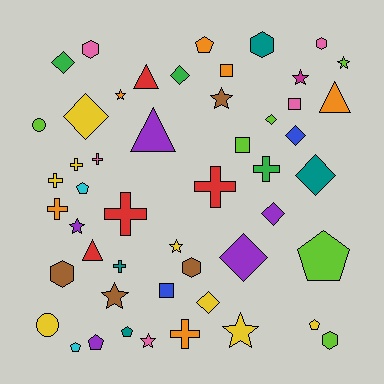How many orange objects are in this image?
There are 6 orange objects.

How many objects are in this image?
There are 50 objects.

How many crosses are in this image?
There are 9 crosses.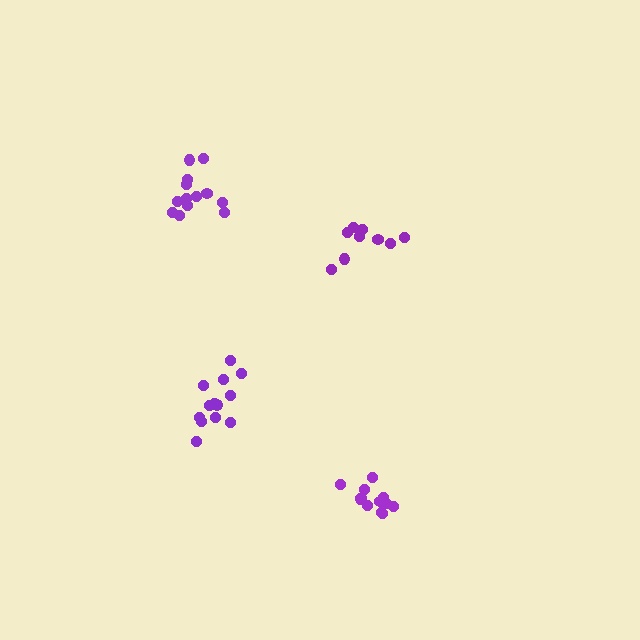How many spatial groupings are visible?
There are 4 spatial groupings.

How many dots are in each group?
Group 1: 9 dots, Group 2: 13 dots, Group 3: 13 dots, Group 4: 13 dots (48 total).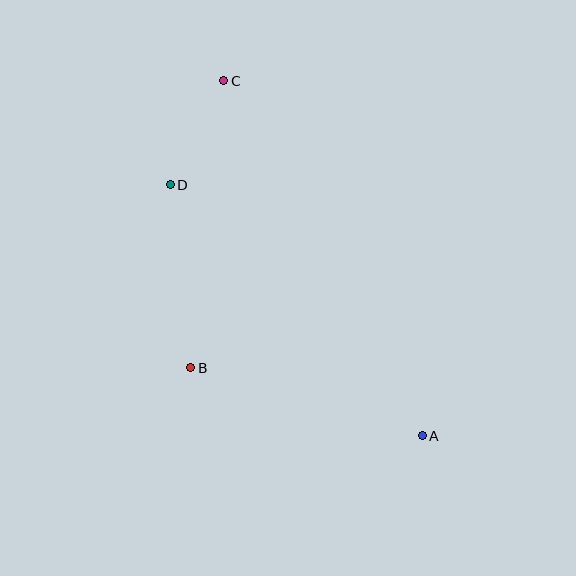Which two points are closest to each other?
Points C and D are closest to each other.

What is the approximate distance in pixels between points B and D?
The distance between B and D is approximately 184 pixels.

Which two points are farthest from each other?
Points A and C are farthest from each other.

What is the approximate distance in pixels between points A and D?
The distance between A and D is approximately 356 pixels.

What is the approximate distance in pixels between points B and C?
The distance between B and C is approximately 289 pixels.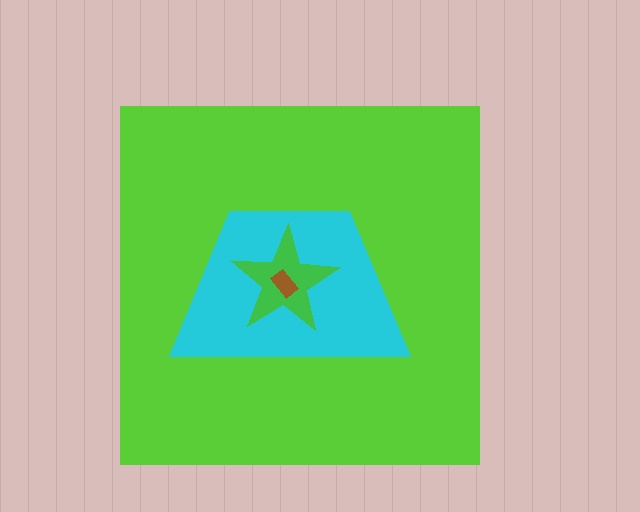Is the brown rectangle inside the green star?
Yes.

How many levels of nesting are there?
4.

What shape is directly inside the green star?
The brown rectangle.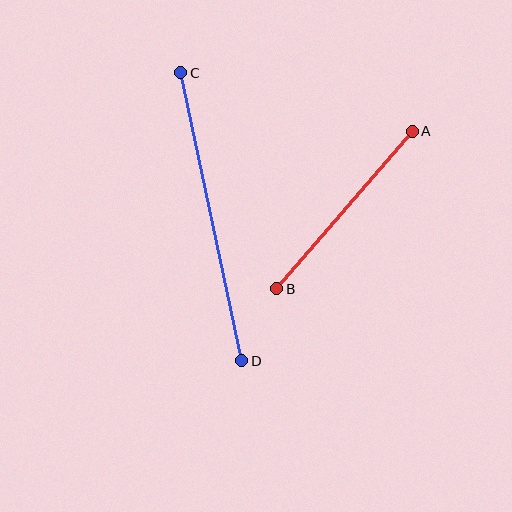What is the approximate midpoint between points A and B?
The midpoint is at approximately (344, 210) pixels.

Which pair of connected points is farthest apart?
Points C and D are farthest apart.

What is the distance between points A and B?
The distance is approximately 207 pixels.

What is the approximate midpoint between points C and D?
The midpoint is at approximately (211, 217) pixels.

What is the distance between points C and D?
The distance is approximately 294 pixels.